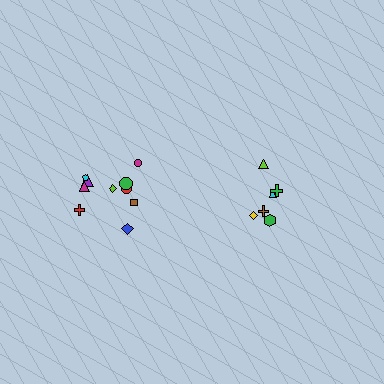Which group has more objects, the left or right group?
The left group.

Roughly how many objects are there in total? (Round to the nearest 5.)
Roughly 15 objects in total.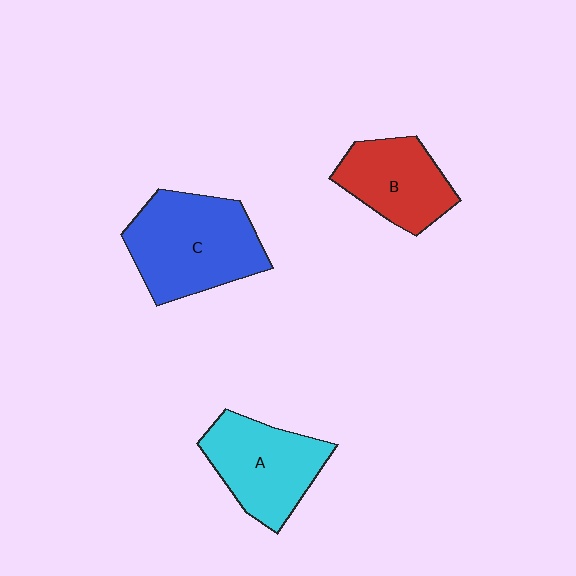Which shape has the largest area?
Shape C (blue).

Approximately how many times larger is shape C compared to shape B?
Approximately 1.5 times.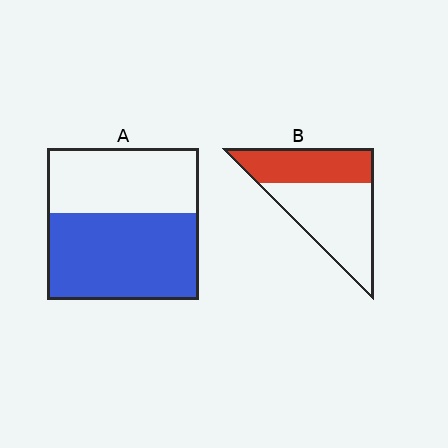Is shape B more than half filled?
No.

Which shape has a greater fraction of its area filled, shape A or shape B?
Shape A.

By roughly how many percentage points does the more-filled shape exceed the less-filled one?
By roughly 15 percentage points (A over B).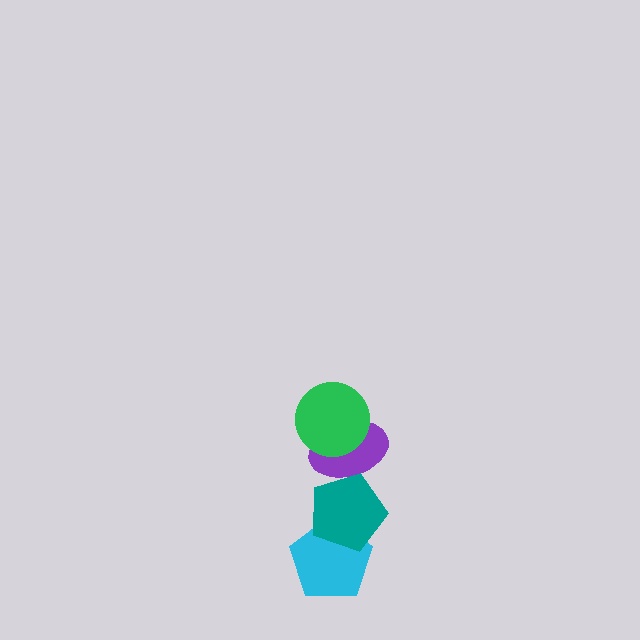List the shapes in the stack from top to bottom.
From top to bottom: the green circle, the purple ellipse, the teal pentagon, the cyan pentagon.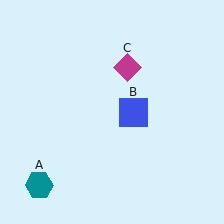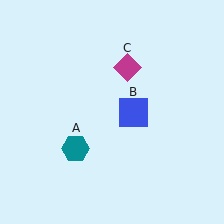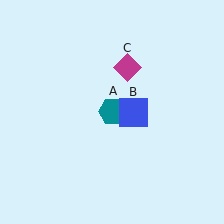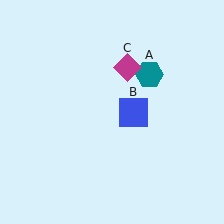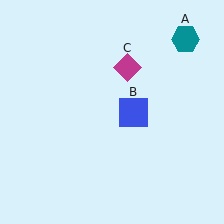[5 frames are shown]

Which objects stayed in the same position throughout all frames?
Blue square (object B) and magenta diamond (object C) remained stationary.